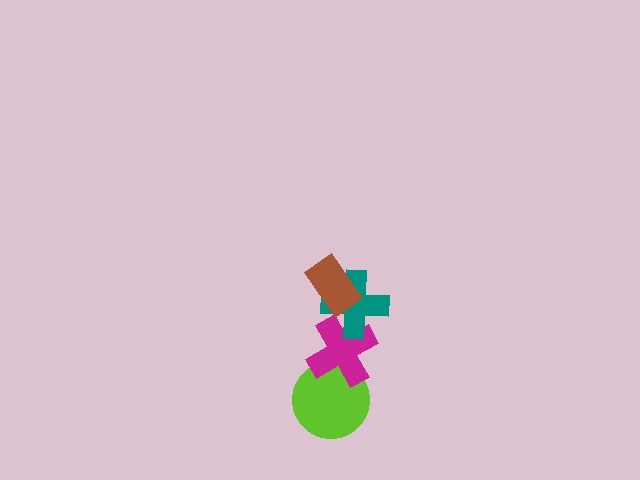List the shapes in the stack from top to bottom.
From top to bottom: the brown rectangle, the teal cross, the magenta cross, the lime circle.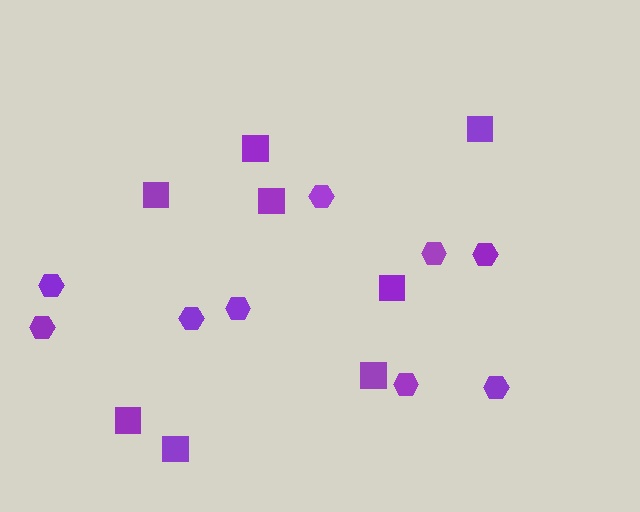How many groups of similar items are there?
There are 2 groups: one group of squares (8) and one group of hexagons (9).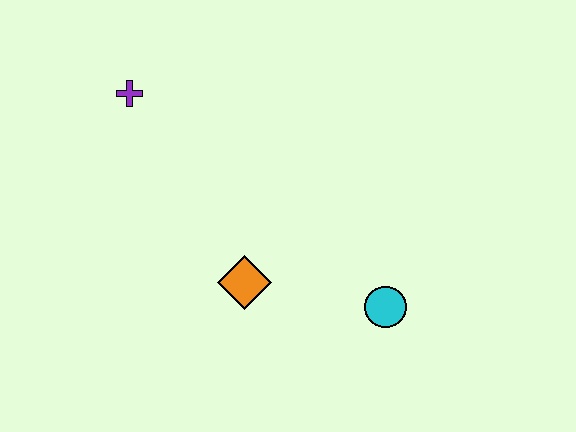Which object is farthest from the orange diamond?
The purple cross is farthest from the orange diamond.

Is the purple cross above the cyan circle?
Yes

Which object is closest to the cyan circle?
The orange diamond is closest to the cyan circle.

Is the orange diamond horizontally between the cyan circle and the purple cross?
Yes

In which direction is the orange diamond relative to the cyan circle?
The orange diamond is to the left of the cyan circle.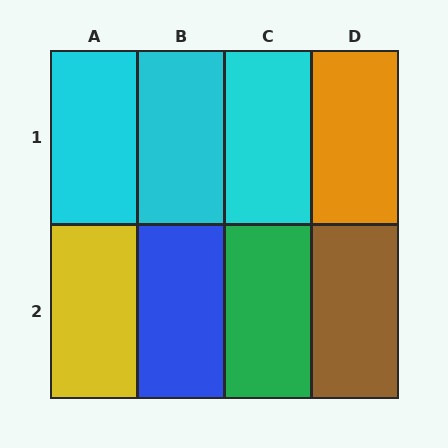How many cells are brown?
1 cell is brown.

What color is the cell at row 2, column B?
Blue.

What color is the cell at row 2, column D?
Brown.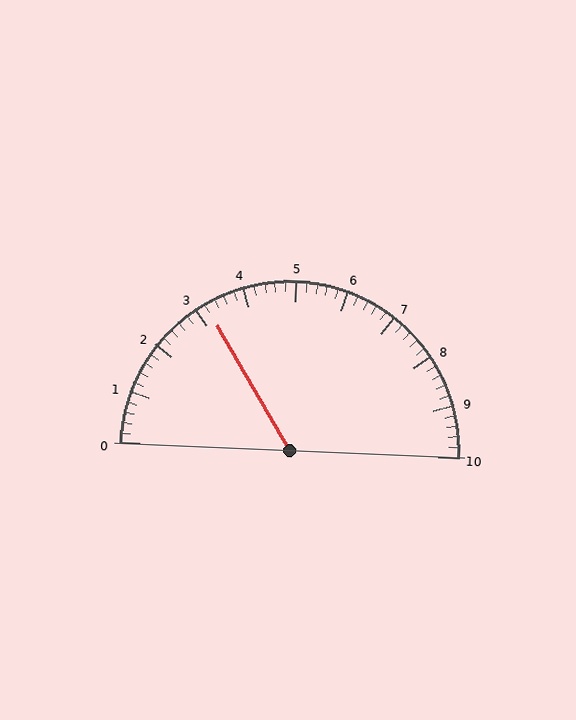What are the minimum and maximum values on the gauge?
The gauge ranges from 0 to 10.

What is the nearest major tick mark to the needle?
The nearest major tick mark is 3.